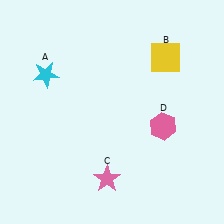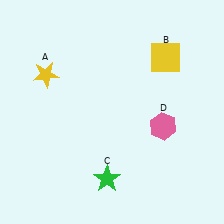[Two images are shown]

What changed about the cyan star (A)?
In Image 1, A is cyan. In Image 2, it changed to yellow.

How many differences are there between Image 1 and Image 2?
There are 2 differences between the two images.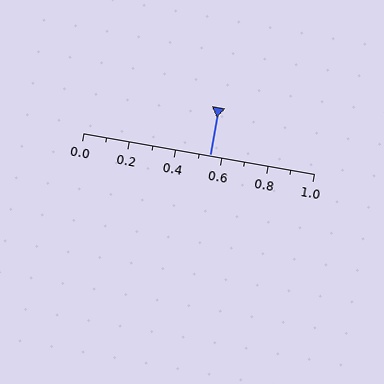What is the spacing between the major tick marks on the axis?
The major ticks are spaced 0.2 apart.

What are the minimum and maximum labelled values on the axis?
The axis runs from 0.0 to 1.0.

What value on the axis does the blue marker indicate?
The marker indicates approximately 0.55.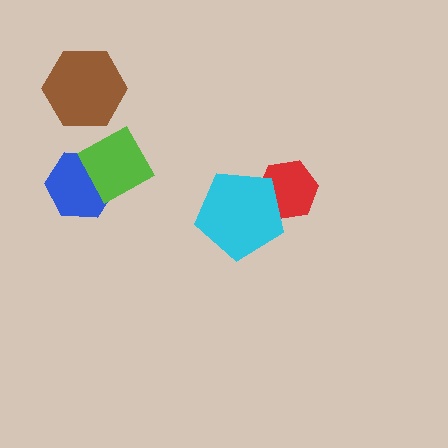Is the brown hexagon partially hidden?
No, no other shape covers it.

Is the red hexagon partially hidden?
Yes, it is partially covered by another shape.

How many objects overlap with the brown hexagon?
0 objects overlap with the brown hexagon.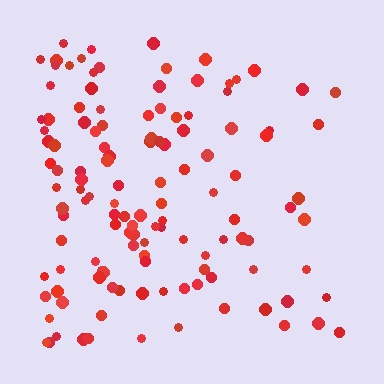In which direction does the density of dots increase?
From right to left, with the left side densest.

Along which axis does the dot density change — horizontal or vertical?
Horizontal.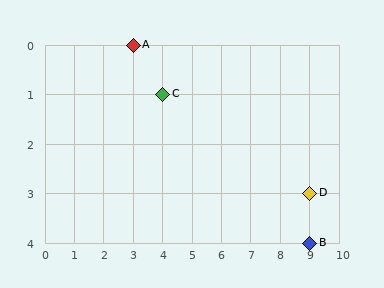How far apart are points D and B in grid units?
Points D and B are 1 row apart.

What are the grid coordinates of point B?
Point B is at grid coordinates (9, 4).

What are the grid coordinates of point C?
Point C is at grid coordinates (4, 1).